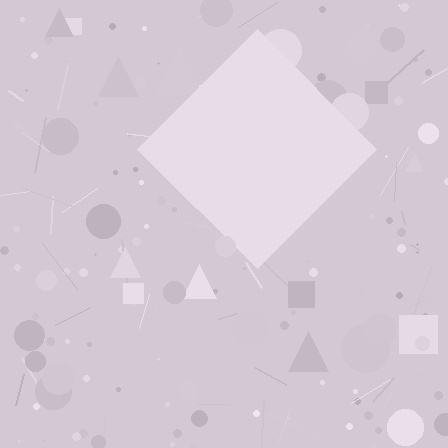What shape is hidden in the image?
A diamond is hidden in the image.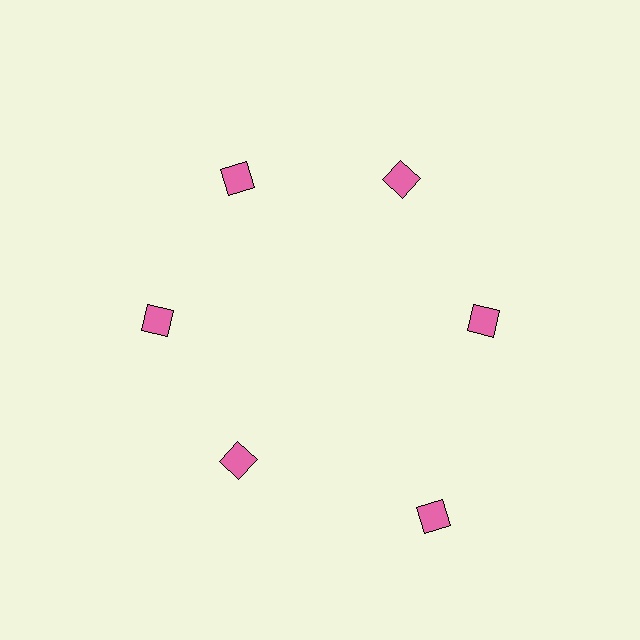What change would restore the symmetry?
The symmetry would be restored by moving it inward, back onto the ring so that all 6 diamonds sit at equal angles and equal distance from the center.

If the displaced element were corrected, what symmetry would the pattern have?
It would have 6-fold rotational symmetry — the pattern would map onto itself every 60 degrees.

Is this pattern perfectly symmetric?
No. The 6 pink diamonds are arranged in a ring, but one element near the 5 o'clock position is pushed outward from the center, breaking the 6-fold rotational symmetry.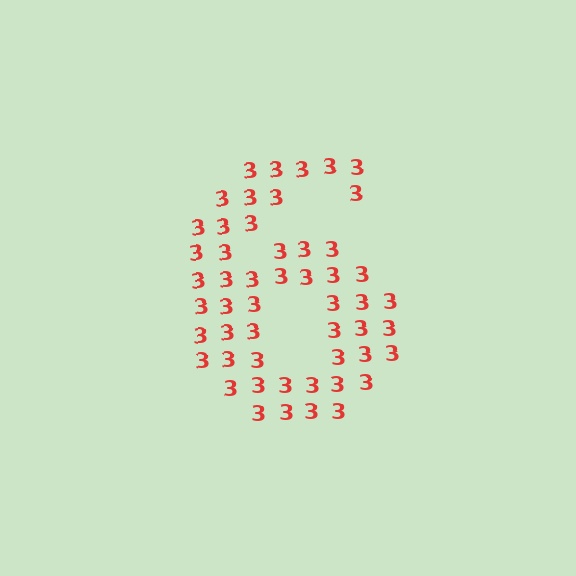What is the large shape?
The large shape is the digit 6.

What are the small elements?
The small elements are digit 3's.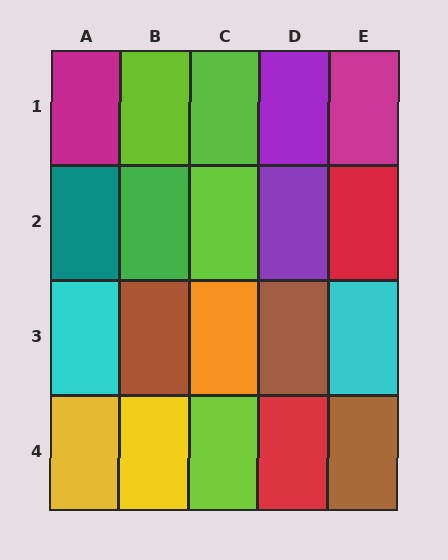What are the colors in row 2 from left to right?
Teal, green, lime, purple, red.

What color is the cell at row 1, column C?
Lime.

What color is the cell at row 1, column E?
Magenta.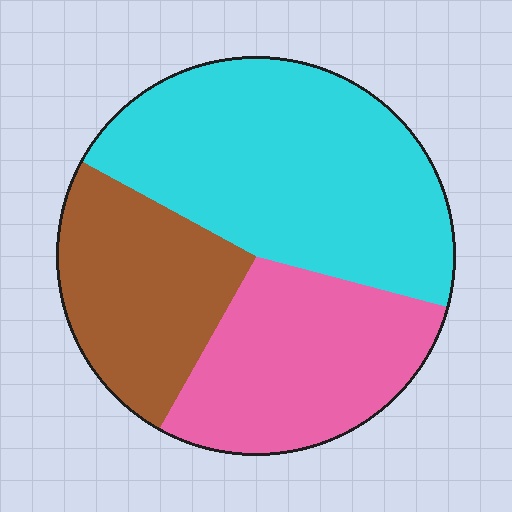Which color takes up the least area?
Brown, at roughly 25%.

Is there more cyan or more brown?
Cyan.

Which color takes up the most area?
Cyan, at roughly 45%.